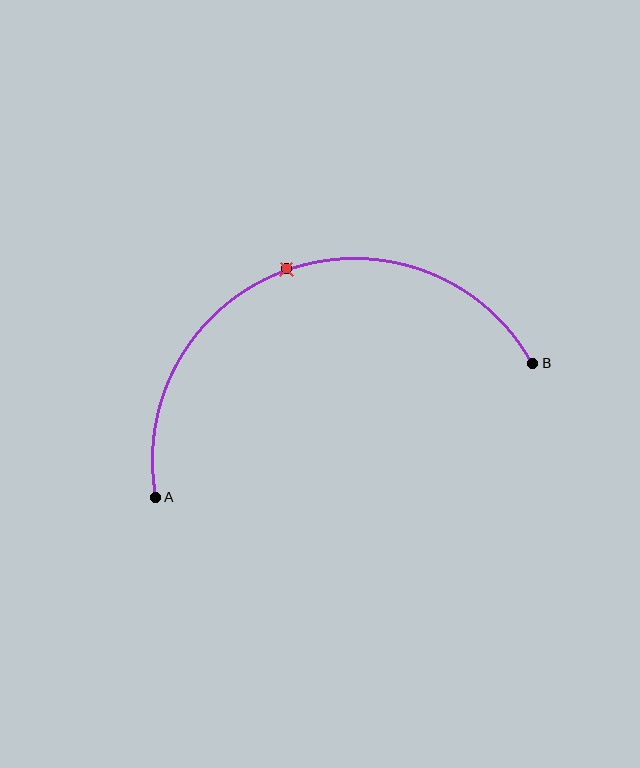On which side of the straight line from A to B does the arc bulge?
The arc bulges above the straight line connecting A and B.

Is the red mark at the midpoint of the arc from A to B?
Yes. The red mark lies on the arc at equal arc-length from both A and B — it is the arc midpoint.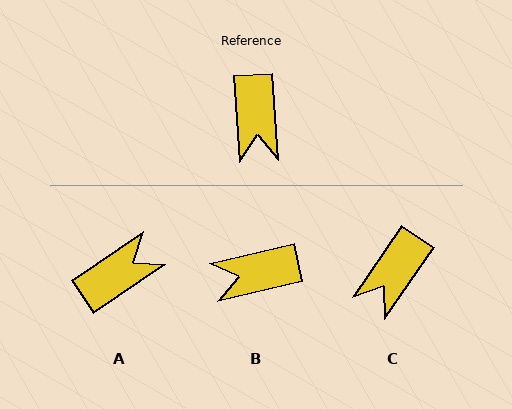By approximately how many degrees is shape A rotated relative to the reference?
Approximately 121 degrees counter-clockwise.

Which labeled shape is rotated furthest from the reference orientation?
A, about 121 degrees away.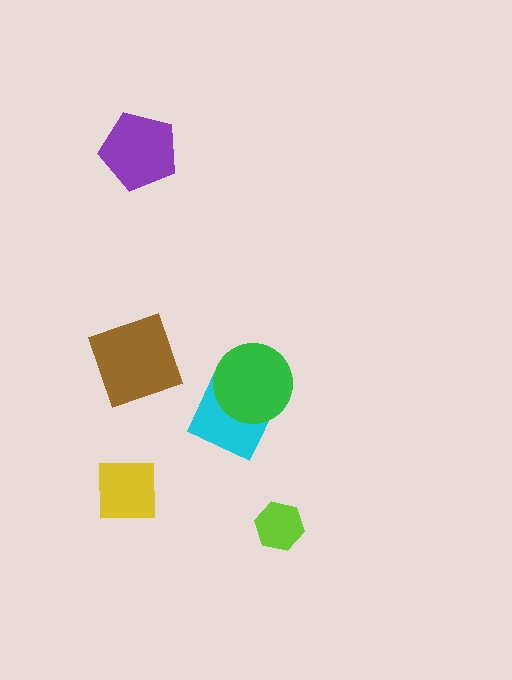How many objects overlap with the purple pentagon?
0 objects overlap with the purple pentagon.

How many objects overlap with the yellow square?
0 objects overlap with the yellow square.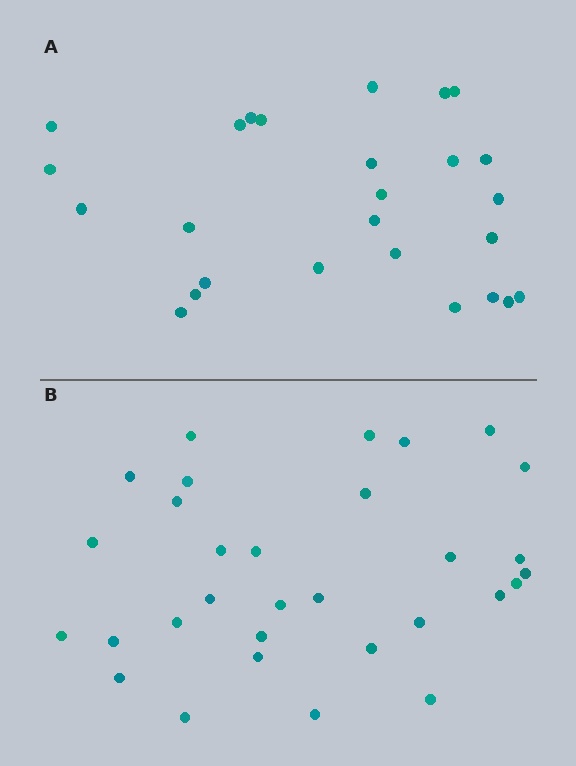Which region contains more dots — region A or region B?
Region B (the bottom region) has more dots.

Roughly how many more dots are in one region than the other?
Region B has about 5 more dots than region A.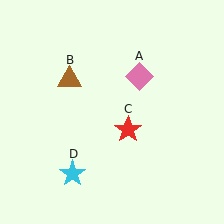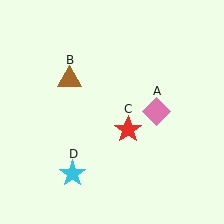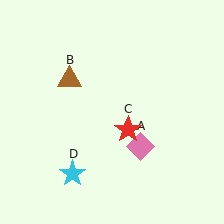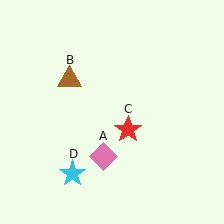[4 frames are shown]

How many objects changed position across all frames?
1 object changed position: pink diamond (object A).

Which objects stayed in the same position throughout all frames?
Brown triangle (object B) and red star (object C) and cyan star (object D) remained stationary.